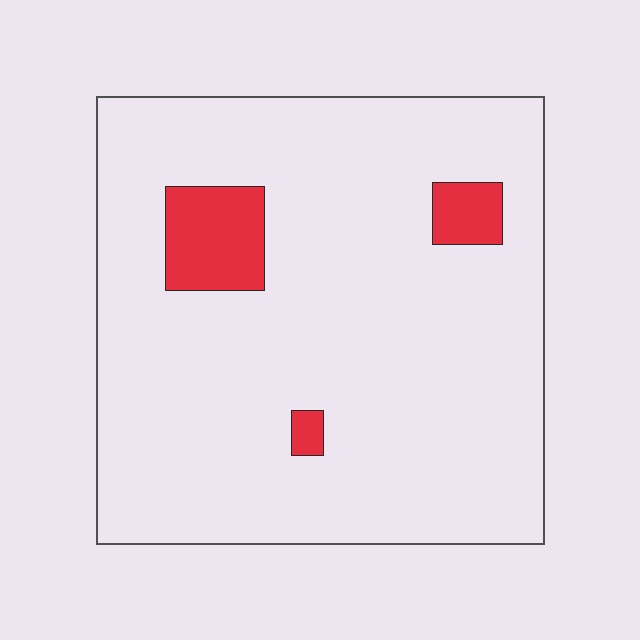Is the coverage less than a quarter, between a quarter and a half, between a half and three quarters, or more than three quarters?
Less than a quarter.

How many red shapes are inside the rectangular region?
3.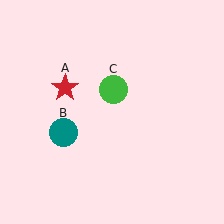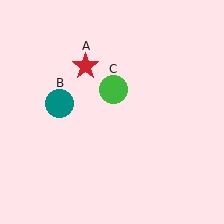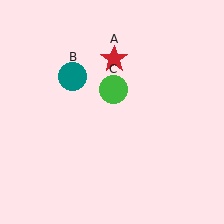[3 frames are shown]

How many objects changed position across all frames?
2 objects changed position: red star (object A), teal circle (object B).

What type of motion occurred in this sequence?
The red star (object A), teal circle (object B) rotated clockwise around the center of the scene.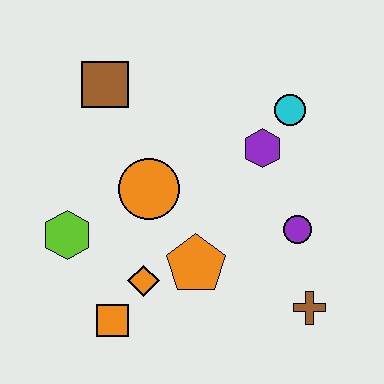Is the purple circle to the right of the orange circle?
Yes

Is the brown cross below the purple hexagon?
Yes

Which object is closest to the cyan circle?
The purple hexagon is closest to the cyan circle.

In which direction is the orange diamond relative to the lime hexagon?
The orange diamond is to the right of the lime hexagon.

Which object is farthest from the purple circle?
The brown square is farthest from the purple circle.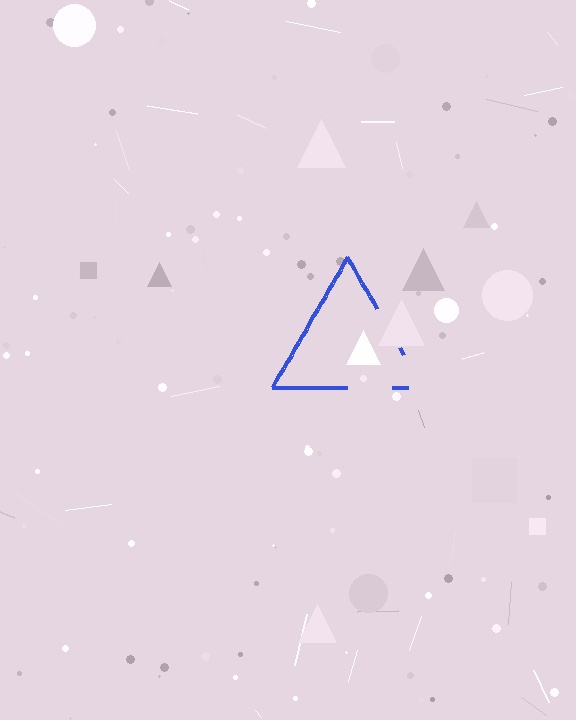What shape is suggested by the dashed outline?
The dashed outline suggests a triangle.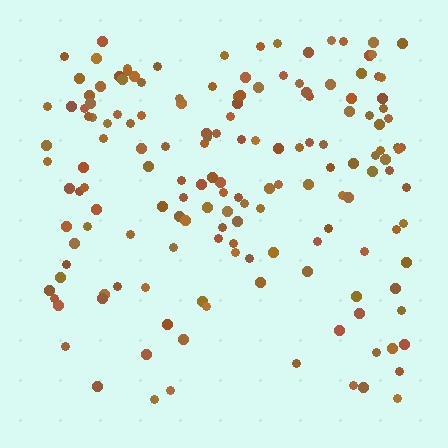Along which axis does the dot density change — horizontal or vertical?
Vertical.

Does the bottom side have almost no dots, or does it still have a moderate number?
Still a moderate number, just noticeably fewer than the top.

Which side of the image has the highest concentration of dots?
The top.